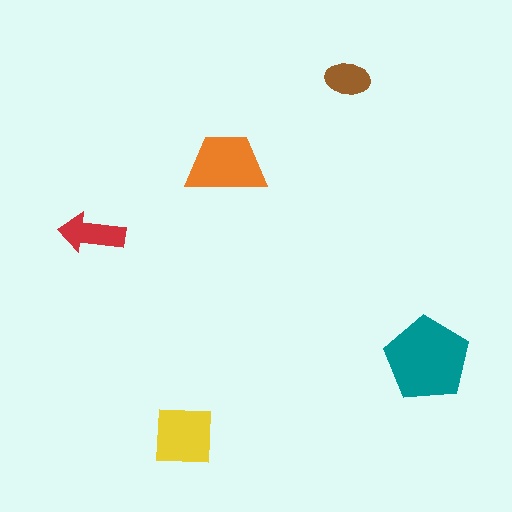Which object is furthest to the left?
The red arrow is leftmost.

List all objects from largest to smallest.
The teal pentagon, the orange trapezoid, the yellow square, the red arrow, the brown ellipse.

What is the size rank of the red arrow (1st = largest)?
4th.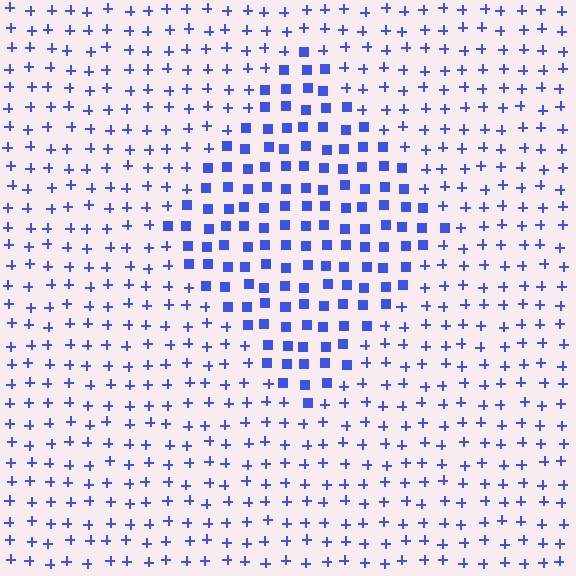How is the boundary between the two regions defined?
The boundary is defined by a change in element shape: squares inside vs. plus signs outside. All elements share the same color and spacing.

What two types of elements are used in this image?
The image uses squares inside the diamond region and plus signs outside it.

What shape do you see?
I see a diamond.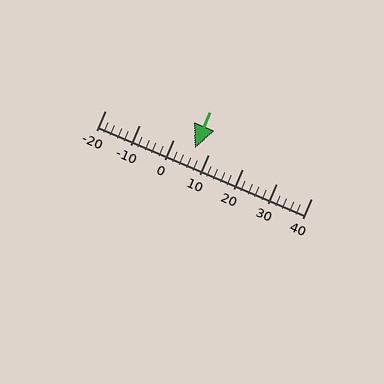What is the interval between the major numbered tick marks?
The major tick marks are spaced 10 units apart.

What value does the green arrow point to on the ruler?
The green arrow points to approximately 6.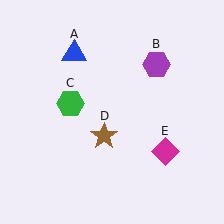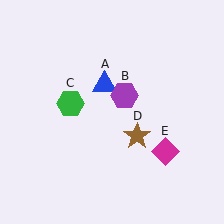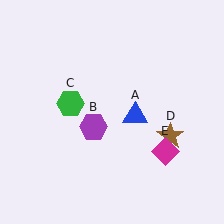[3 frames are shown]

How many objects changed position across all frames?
3 objects changed position: blue triangle (object A), purple hexagon (object B), brown star (object D).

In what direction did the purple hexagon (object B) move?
The purple hexagon (object B) moved down and to the left.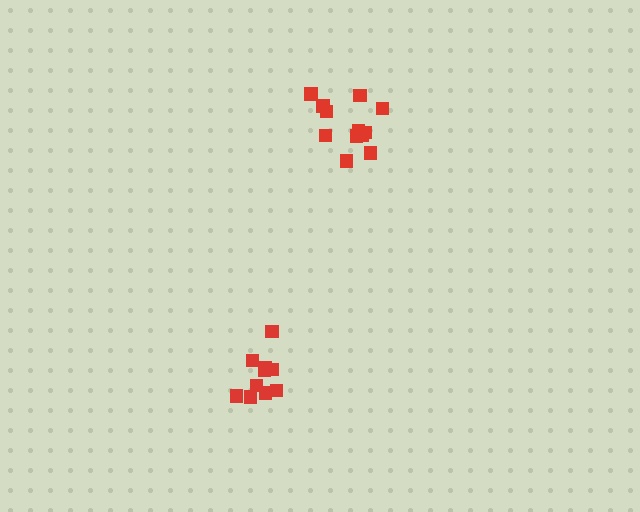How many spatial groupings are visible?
There are 2 spatial groupings.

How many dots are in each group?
Group 1: 12 dots, Group 2: 10 dots (22 total).